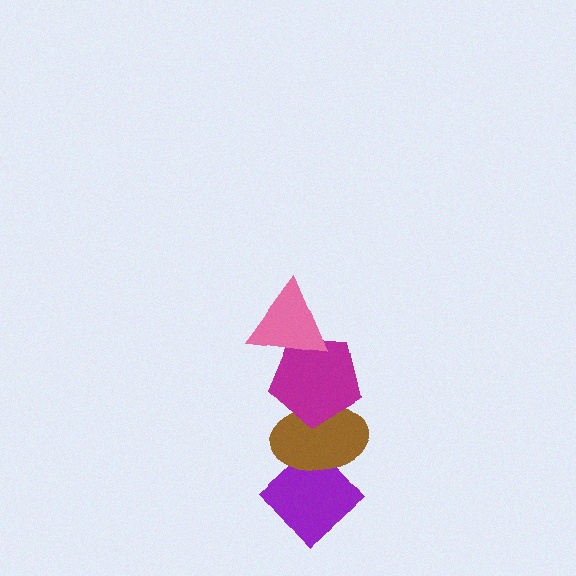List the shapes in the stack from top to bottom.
From top to bottom: the pink triangle, the magenta pentagon, the brown ellipse, the purple diamond.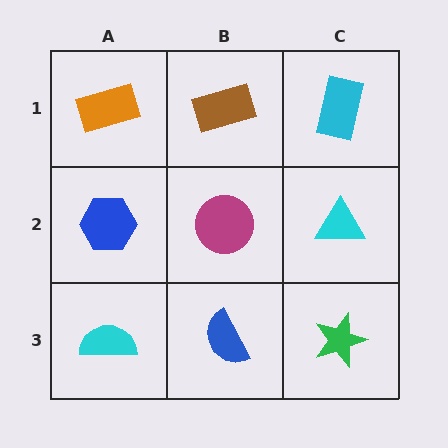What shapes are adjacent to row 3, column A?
A blue hexagon (row 2, column A), a blue semicircle (row 3, column B).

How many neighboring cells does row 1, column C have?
2.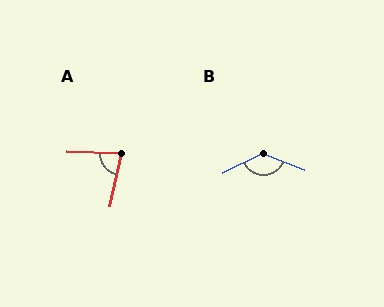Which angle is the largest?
B, at approximately 133 degrees.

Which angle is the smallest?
A, at approximately 80 degrees.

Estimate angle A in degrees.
Approximately 80 degrees.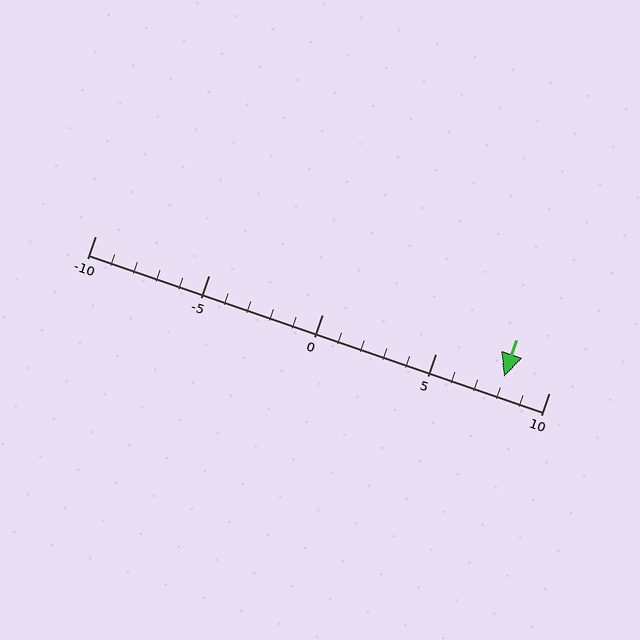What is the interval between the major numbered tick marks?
The major tick marks are spaced 5 units apart.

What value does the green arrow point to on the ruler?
The green arrow points to approximately 8.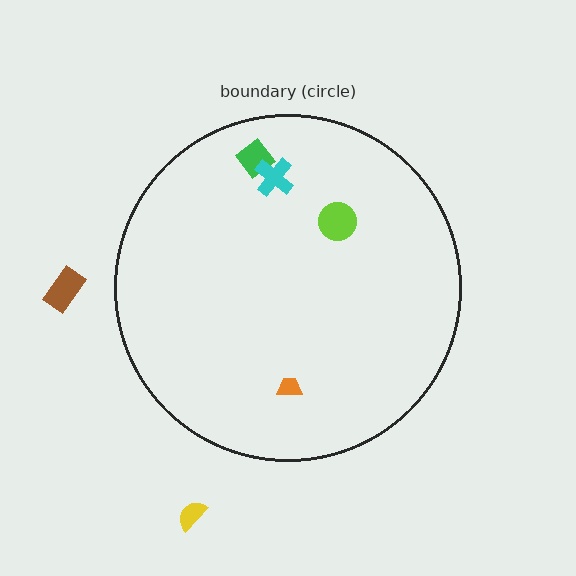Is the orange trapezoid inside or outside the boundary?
Inside.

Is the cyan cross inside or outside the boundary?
Inside.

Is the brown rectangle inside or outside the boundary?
Outside.